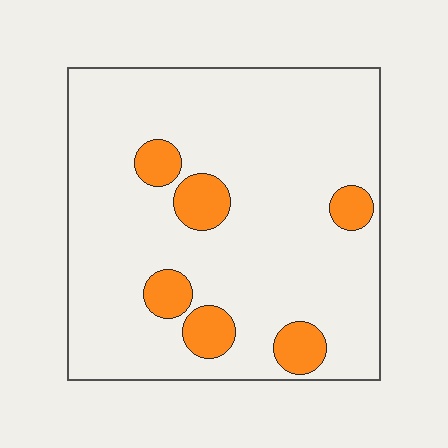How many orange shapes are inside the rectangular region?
6.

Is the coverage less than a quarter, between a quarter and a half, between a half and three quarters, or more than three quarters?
Less than a quarter.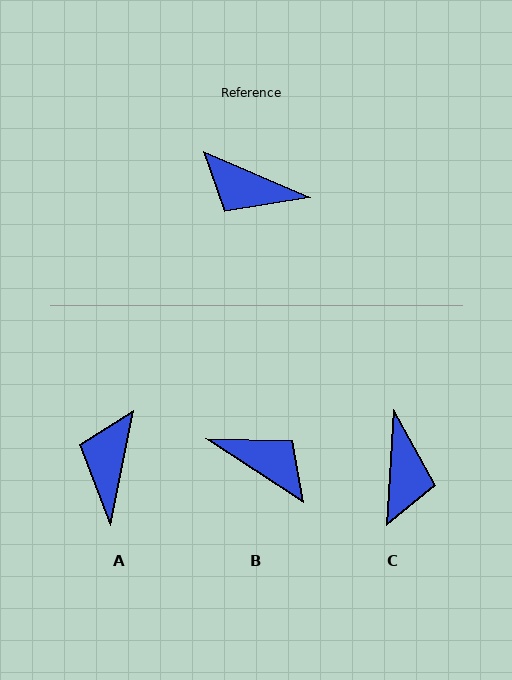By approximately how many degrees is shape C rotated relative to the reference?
Approximately 109 degrees counter-clockwise.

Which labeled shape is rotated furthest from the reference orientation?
B, about 170 degrees away.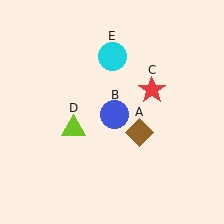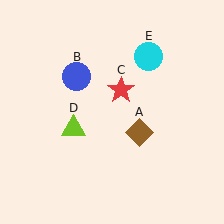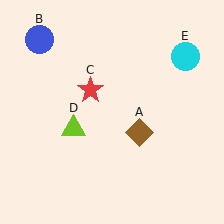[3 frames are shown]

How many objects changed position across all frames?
3 objects changed position: blue circle (object B), red star (object C), cyan circle (object E).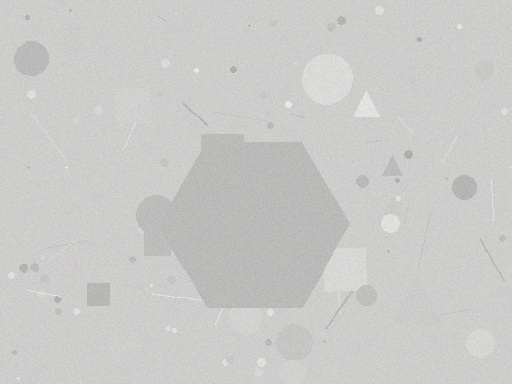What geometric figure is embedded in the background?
A hexagon is embedded in the background.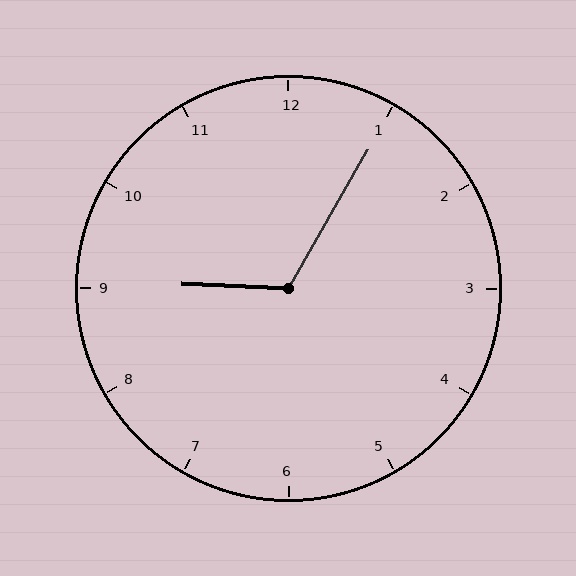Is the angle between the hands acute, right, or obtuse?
It is obtuse.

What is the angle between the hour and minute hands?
Approximately 118 degrees.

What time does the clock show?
9:05.